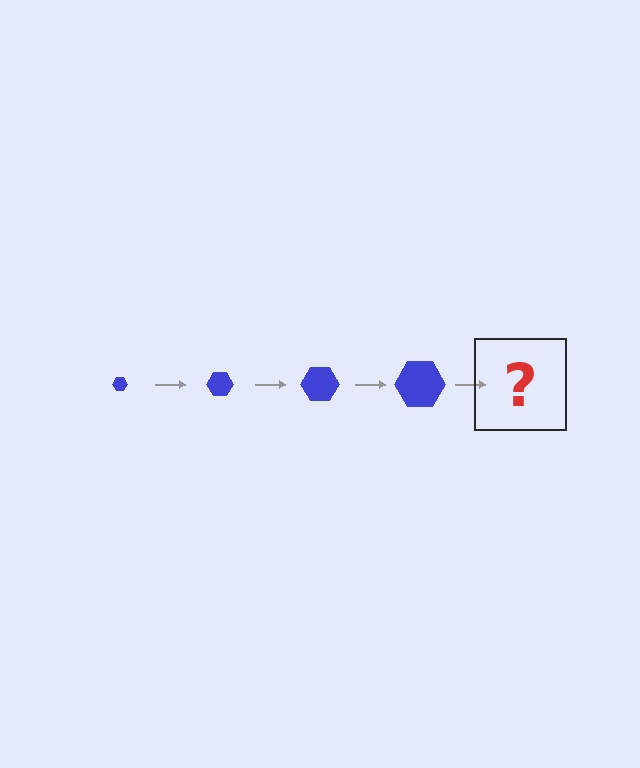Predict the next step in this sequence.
The next step is a blue hexagon, larger than the previous one.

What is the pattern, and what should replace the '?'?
The pattern is that the hexagon gets progressively larger each step. The '?' should be a blue hexagon, larger than the previous one.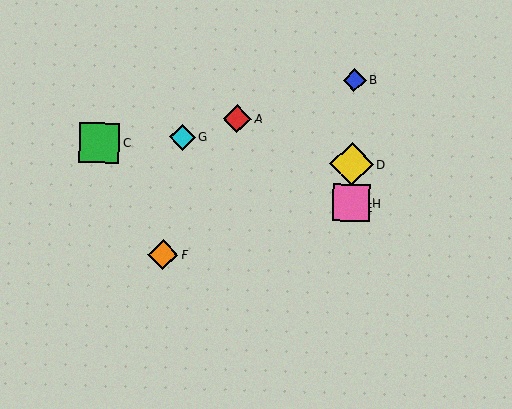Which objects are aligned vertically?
Objects B, D, E, H are aligned vertically.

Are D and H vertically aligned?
Yes, both are at x≈352.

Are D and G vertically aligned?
No, D is at x≈352 and G is at x≈183.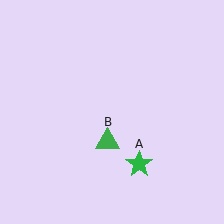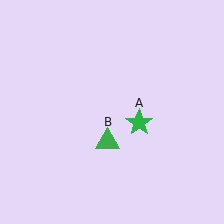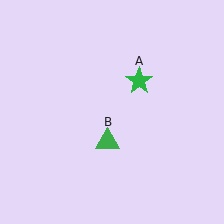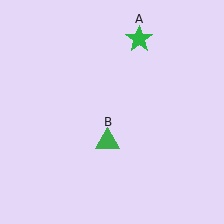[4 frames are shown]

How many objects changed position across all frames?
1 object changed position: green star (object A).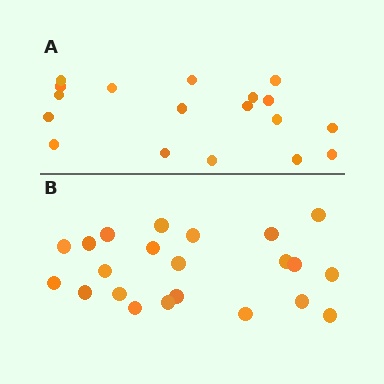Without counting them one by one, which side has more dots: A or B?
Region B (the bottom region) has more dots.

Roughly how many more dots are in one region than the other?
Region B has about 4 more dots than region A.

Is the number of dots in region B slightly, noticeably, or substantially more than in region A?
Region B has only slightly more — the two regions are fairly close. The ratio is roughly 1.2 to 1.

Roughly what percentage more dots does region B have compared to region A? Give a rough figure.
About 20% more.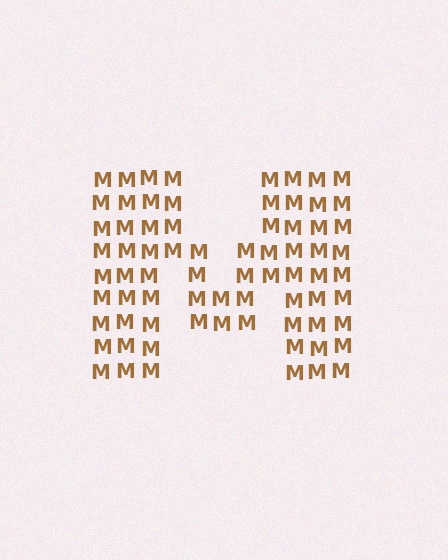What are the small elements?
The small elements are letter M's.